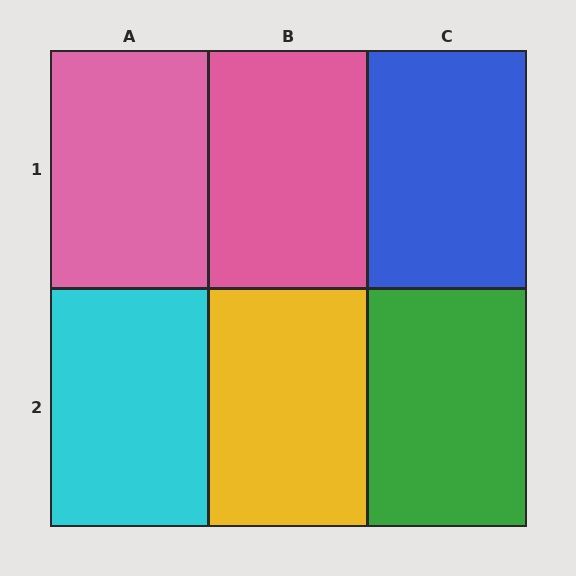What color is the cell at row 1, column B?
Pink.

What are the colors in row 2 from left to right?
Cyan, yellow, green.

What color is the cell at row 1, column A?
Pink.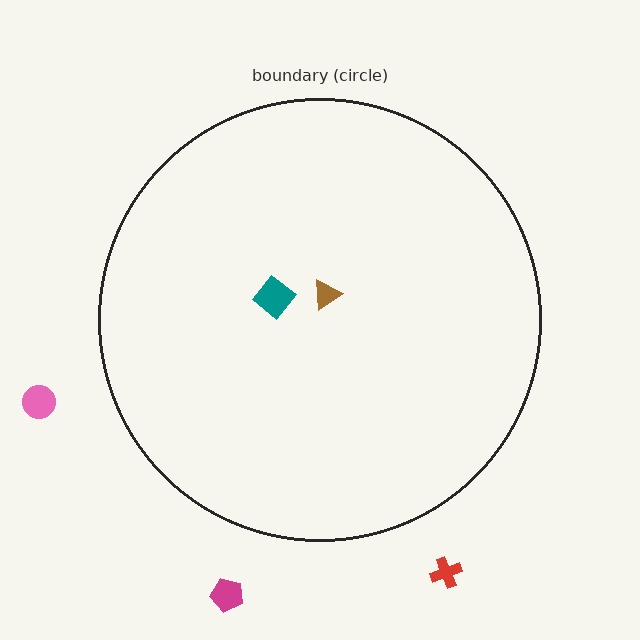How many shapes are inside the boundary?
2 inside, 3 outside.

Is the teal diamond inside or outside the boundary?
Inside.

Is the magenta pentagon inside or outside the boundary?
Outside.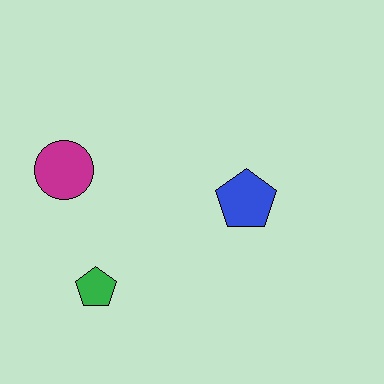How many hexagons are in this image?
There are no hexagons.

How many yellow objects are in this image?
There are no yellow objects.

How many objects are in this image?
There are 3 objects.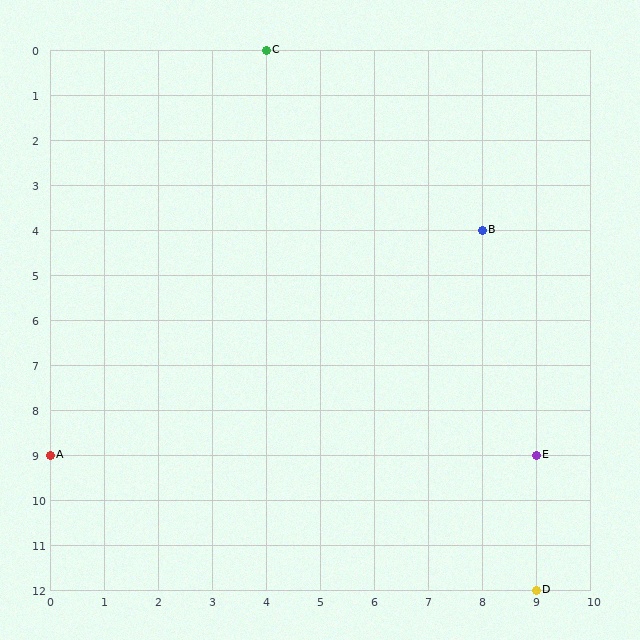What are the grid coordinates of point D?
Point D is at grid coordinates (9, 12).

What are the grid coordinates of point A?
Point A is at grid coordinates (0, 9).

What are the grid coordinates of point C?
Point C is at grid coordinates (4, 0).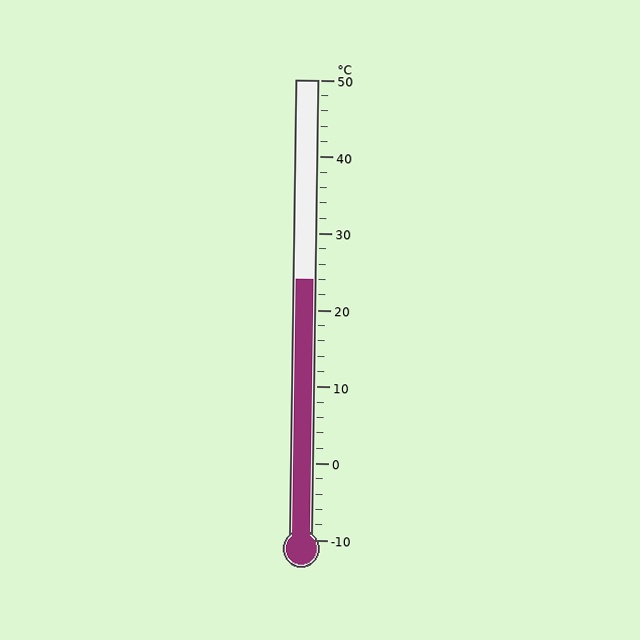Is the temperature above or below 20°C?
The temperature is above 20°C.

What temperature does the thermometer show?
The thermometer shows approximately 24°C.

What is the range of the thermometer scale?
The thermometer scale ranges from -10°C to 50°C.